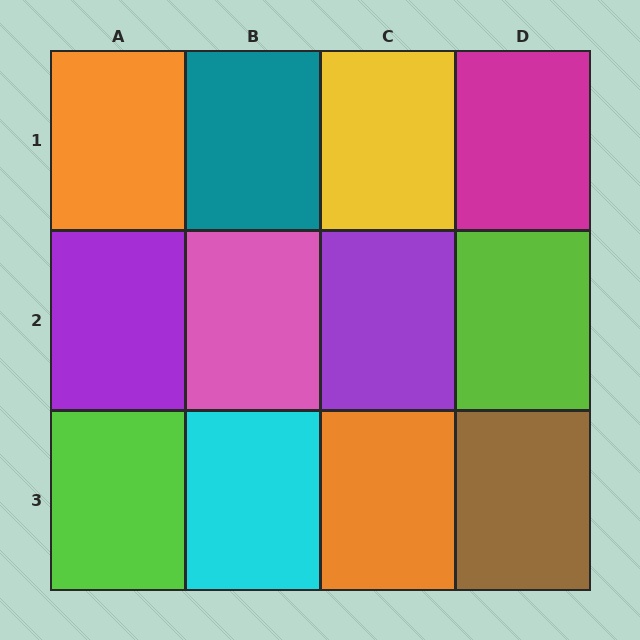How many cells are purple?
2 cells are purple.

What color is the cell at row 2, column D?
Lime.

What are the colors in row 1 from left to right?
Orange, teal, yellow, magenta.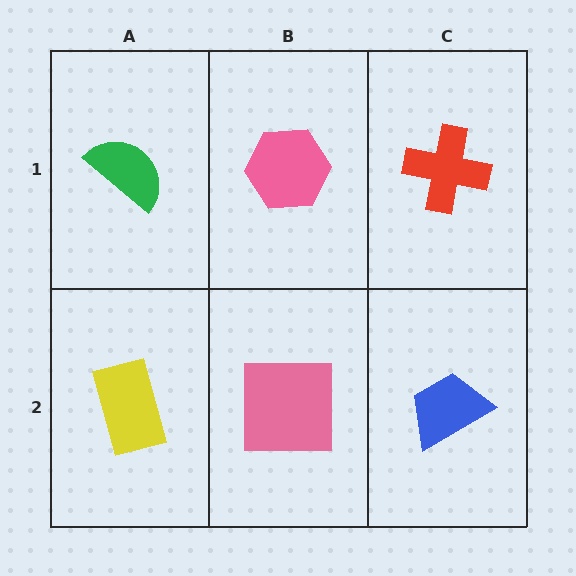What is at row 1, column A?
A green semicircle.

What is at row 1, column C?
A red cross.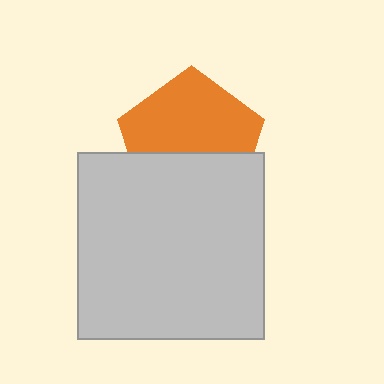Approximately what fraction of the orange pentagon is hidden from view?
Roughly 41% of the orange pentagon is hidden behind the light gray square.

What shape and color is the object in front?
The object in front is a light gray square.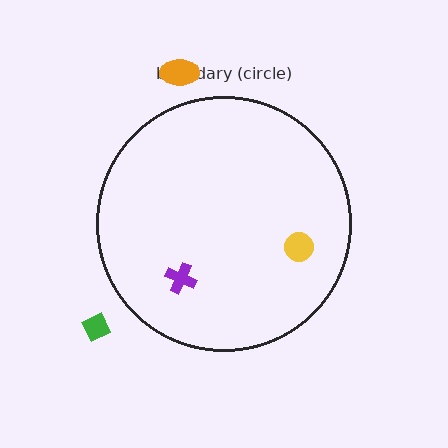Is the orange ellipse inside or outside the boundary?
Outside.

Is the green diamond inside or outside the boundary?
Outside.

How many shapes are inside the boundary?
2 inside, 2 outside.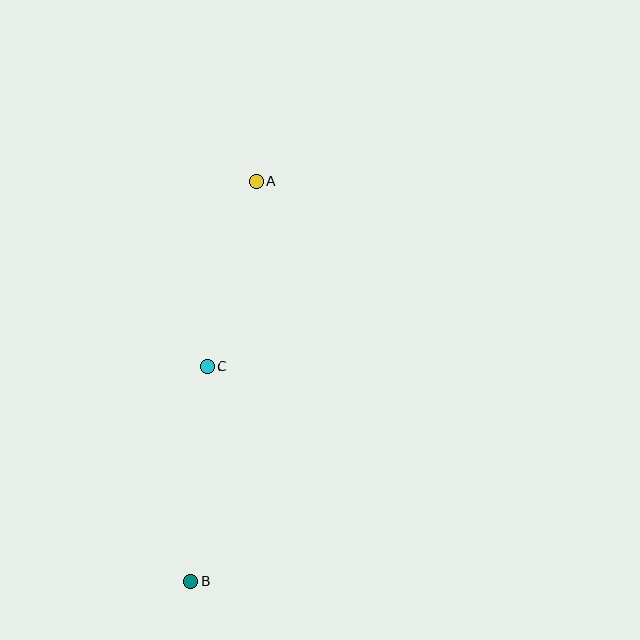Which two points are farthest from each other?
Points A and B are farthest from each other.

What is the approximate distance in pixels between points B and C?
The distance between B and C is approximately 215 pixels.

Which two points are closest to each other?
Points A and C are closest to each other.